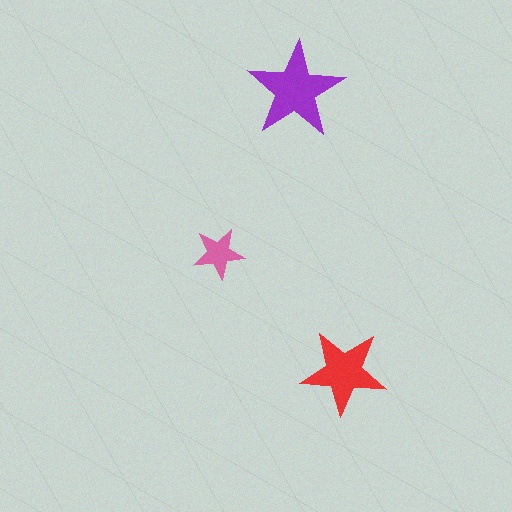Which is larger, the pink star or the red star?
The red one.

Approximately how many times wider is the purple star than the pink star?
About 2 times wider.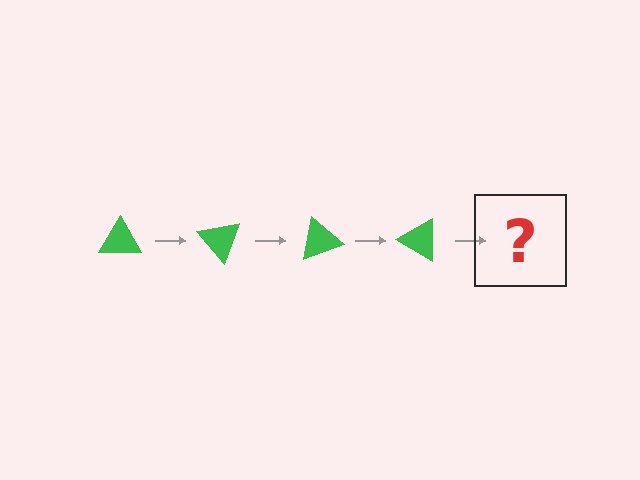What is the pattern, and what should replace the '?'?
The pattern is that the triangle rotates 50 degrees each step. The '?' should be a green triangle rotated 200 degrees.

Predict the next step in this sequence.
The next step is a green triangle rotated 200 degrees.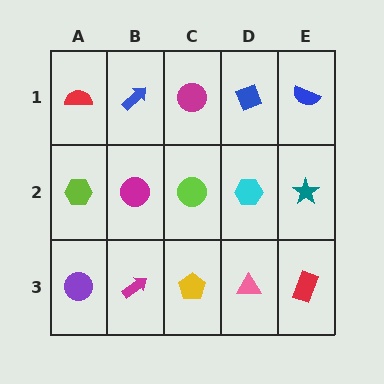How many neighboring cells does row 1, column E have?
2.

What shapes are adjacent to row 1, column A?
A lime hexagon (row 2, column A), a blue arrow (row 1, column B).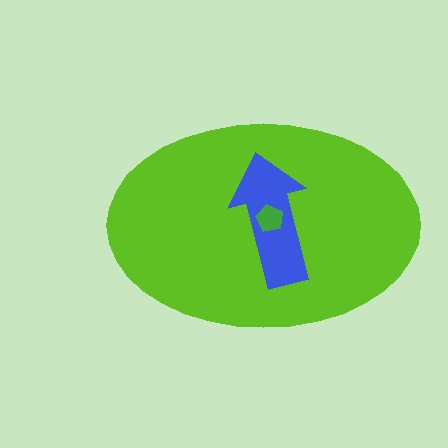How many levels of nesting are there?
3.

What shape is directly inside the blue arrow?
The green pentagon.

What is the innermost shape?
The green pentagon.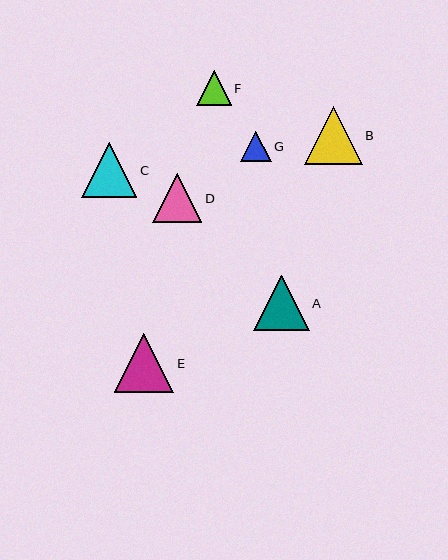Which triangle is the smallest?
Triangle G is the smallest with a size of approximately 31 pixels.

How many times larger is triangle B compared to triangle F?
Triangle B is approximately 1.7 times the size of triangle F.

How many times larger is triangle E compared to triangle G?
Triangle E is approximately 1.9 times the size of triangle G.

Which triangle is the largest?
Triangle E is the largest with a size of approximately 59 pixels.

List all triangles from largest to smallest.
From largest to smallest: E, B, C, A, D, F, G.